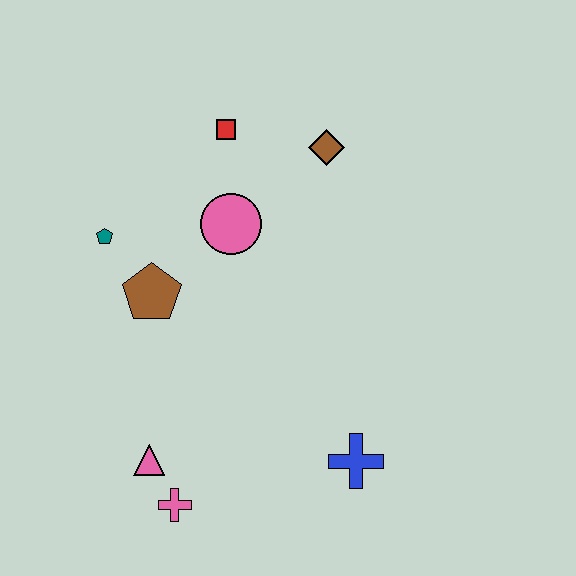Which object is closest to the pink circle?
The red square is closest to the pink circle.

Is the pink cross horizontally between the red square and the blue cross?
No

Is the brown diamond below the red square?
Yes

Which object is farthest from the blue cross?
The red square is farthest from the blue cross.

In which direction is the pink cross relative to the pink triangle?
The pink cross is below the pink triangle.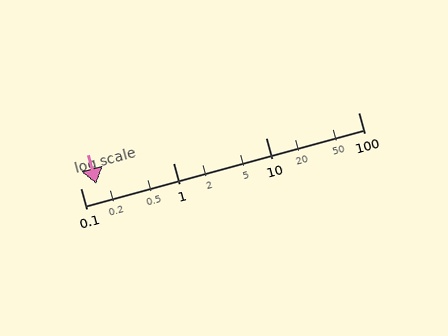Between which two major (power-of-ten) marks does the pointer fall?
The pointer is between 0.1 and 1.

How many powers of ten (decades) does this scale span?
The scale spans 3 decades, from 0.1 to 100.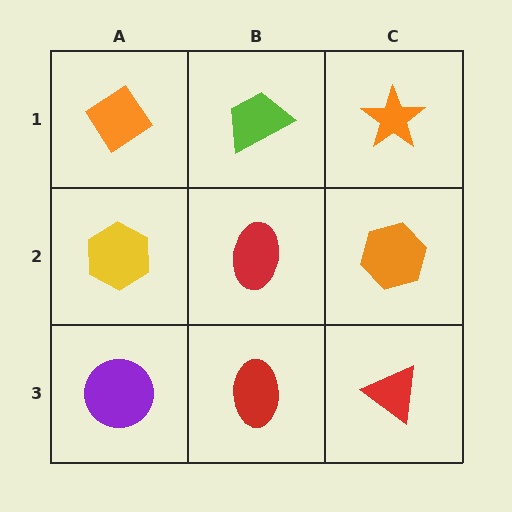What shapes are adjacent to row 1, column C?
An orange hexagon (row 2, column C), a lime trapezoid (row 1, column B).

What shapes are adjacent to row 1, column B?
A red ellipse (row 2, column B), an orange diamond (row 1, column A), an orange star (row 1, column C).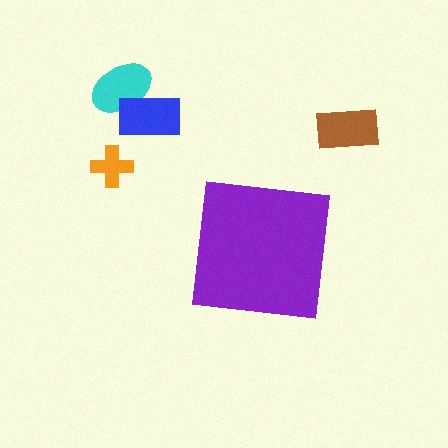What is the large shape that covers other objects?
A purple square.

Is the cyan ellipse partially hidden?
No, the cyan ellipse is fully visible.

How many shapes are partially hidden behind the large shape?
0 shapes are partially hidden.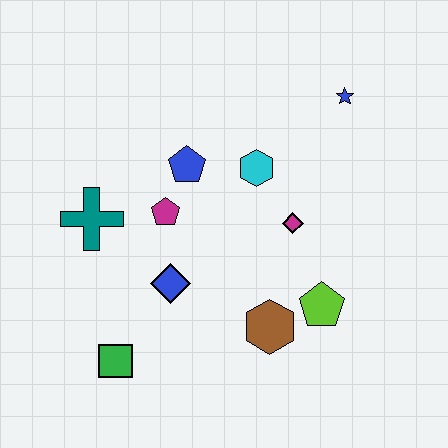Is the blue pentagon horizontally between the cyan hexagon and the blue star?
No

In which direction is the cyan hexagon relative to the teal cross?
The cyan hexagon is to the right of the teal cross.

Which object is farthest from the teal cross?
The blue star is farthest from the teal cross.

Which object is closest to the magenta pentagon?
The blue pentagon is closest to the magenta pentagon.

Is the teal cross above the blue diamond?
Yes